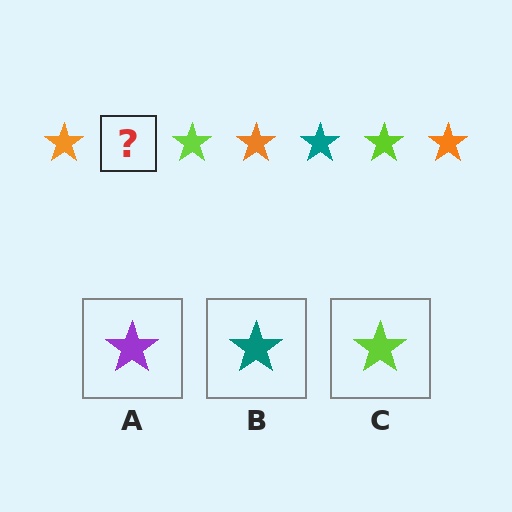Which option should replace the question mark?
Option B.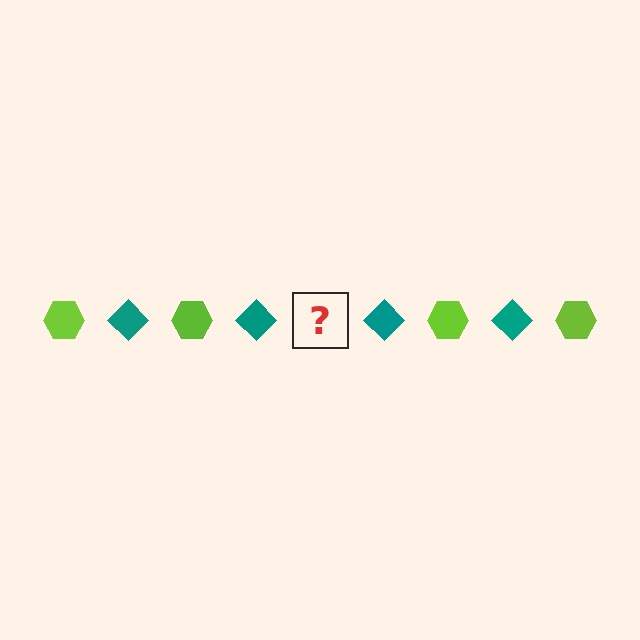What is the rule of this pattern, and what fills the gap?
The rule is that the pattern alternates between lime hexagon and teal diamond. The gap should be filled with a lime hexagon.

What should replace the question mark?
The question mark should be replaced with a lime hexagon.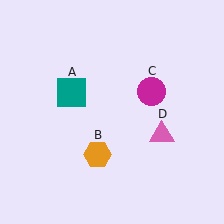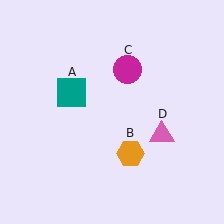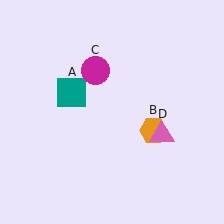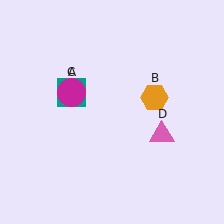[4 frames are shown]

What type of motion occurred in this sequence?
The orange hexagon (object B), magenta circle (object C) rotated counterclockwise around the center of the scene.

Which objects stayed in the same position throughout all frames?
Teal square (object A) and pink triangle (object D) remained stationary.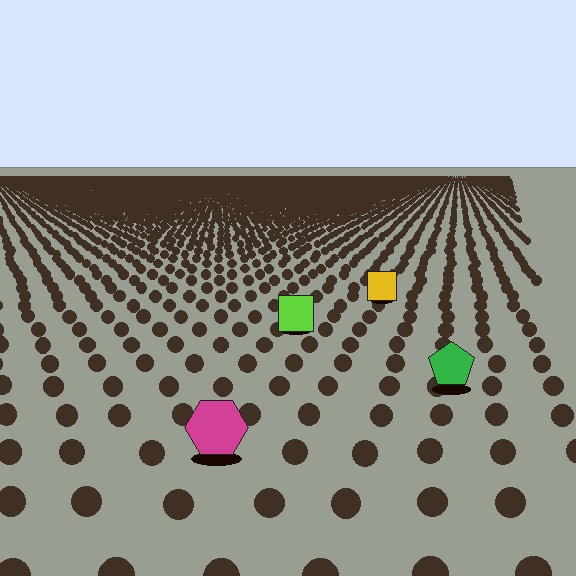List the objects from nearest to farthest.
From nearest to farthest: the magenta hexagon, the green pentagon, the lime square, the yellow square.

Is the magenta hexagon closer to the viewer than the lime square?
Yes. The magenta hexagon is closer — you can tell from the texture gradient: the ground texture is coarser near it.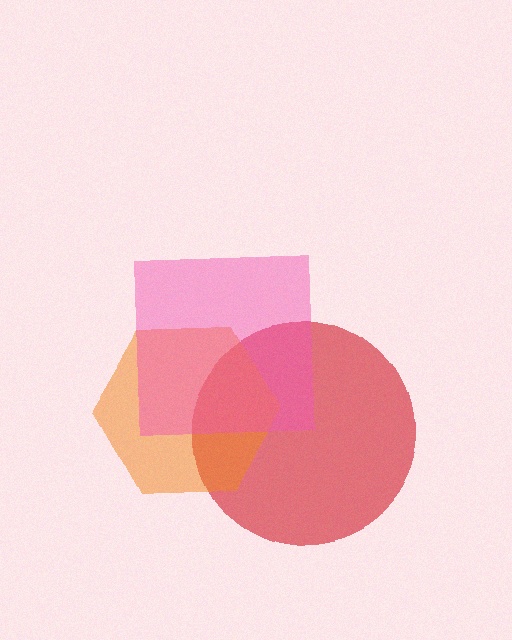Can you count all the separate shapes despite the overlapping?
Yes, there are 3 separate shapes.